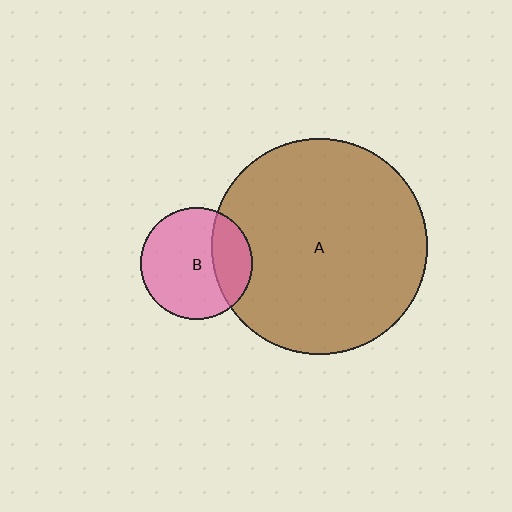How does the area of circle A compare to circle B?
Approximately 3.7 times.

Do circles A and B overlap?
Yes.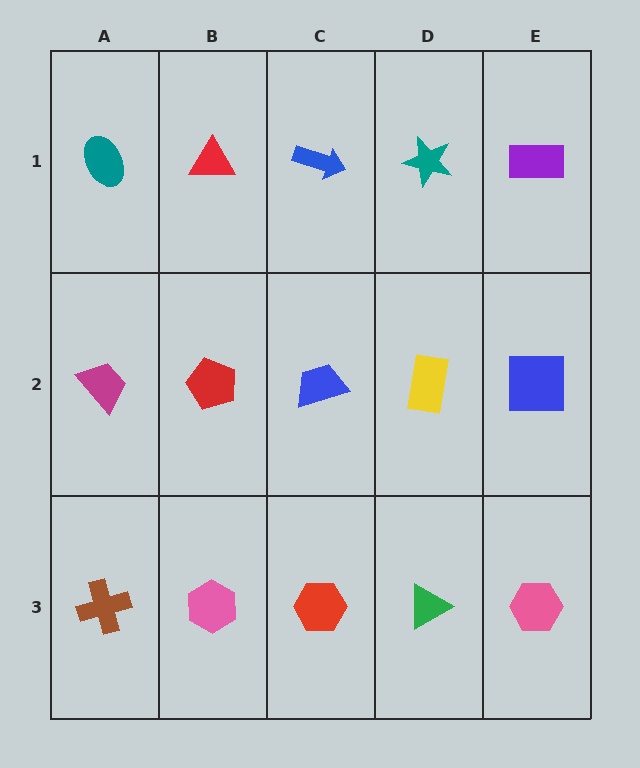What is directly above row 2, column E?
A purple rectangle.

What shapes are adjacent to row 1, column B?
A red pentagon (row 2, column B), a teal ellipse (row 1, column A), a blue arrow (row 1, column C).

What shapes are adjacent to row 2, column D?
A teal star (row 1, column D), a green triangle (row 3, column D), a blue trapezoid (row 2, column C), a blue square (row 2, column E).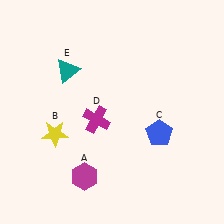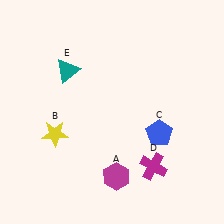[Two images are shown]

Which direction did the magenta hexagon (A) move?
The magenta hexagon (A) moved right.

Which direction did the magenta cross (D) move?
The magenta cross (D) moved right.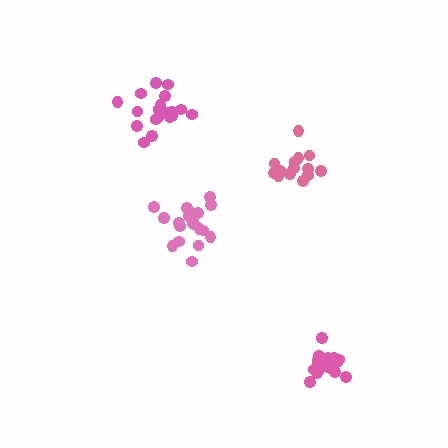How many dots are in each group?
Group 1: 16 dots, Group 2: 19 dots, Group 3: 18 dots, Group 4: 19 dots (72 total).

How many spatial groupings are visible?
There are 4 spatial groupings.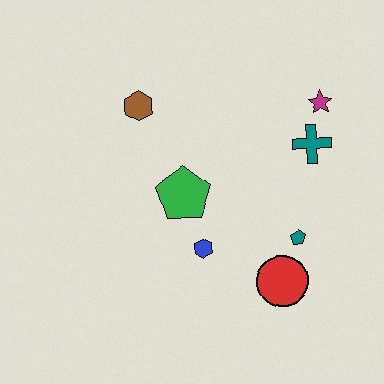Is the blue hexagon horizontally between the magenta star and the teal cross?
No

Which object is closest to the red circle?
The teal pentagon is closest to the red circle.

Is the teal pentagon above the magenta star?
No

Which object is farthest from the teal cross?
The brown hexagon is farthest from the teal cross.